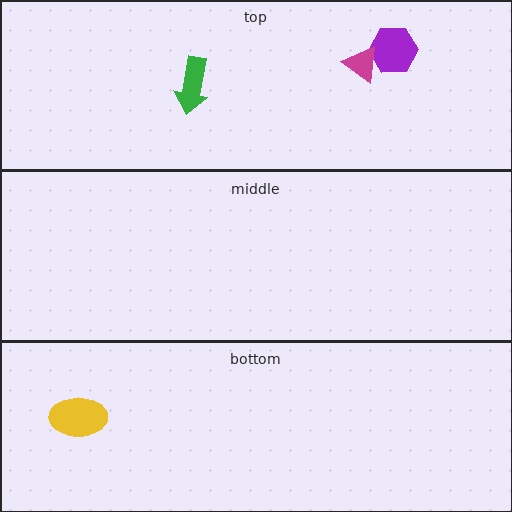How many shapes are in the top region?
3.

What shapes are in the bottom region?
The yellow ellipse.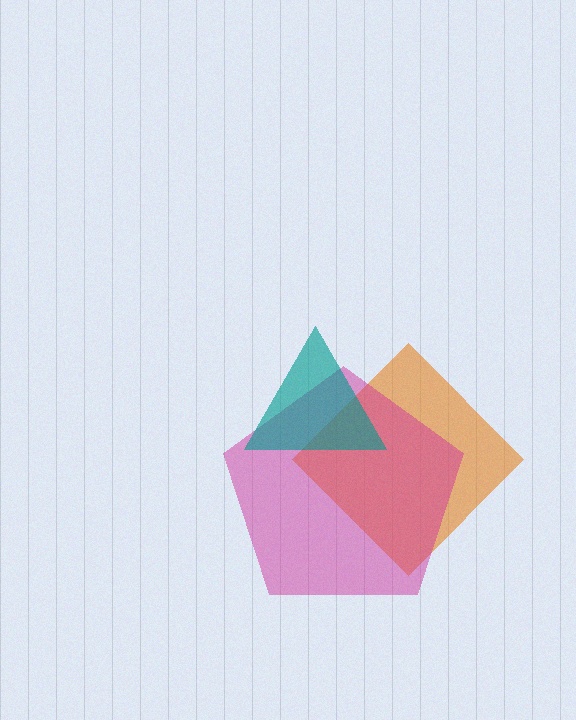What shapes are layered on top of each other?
The layered shapes are: an orange diamond, a magenta pentagon, a teal triangle.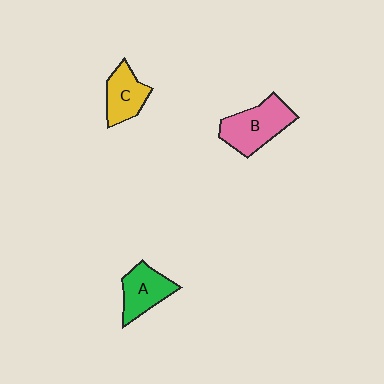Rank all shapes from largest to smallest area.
From largest to smallest: B (pink), A (green), C (yellow).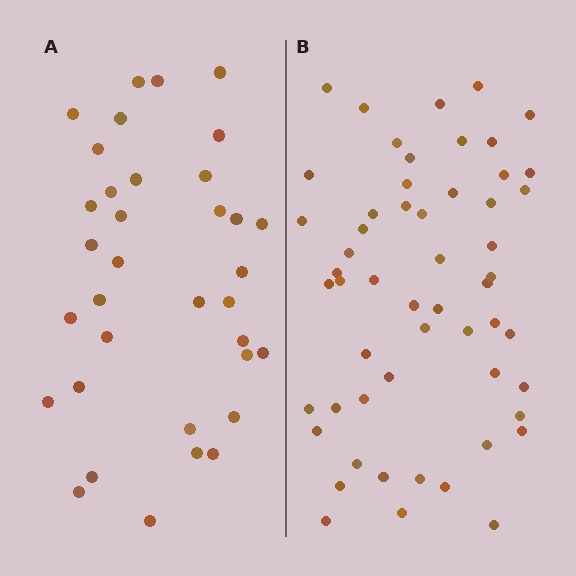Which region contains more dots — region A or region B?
Region B (the right region) has more dots.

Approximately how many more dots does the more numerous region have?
Region B has approximately 20 more dots than region A.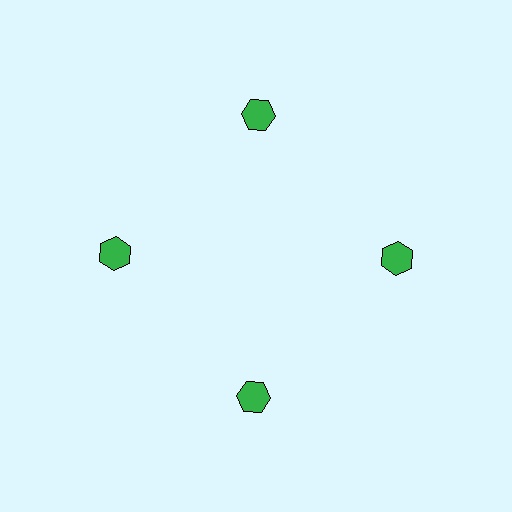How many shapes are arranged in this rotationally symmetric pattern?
There are 4 shapes, arranged in 4 groups of 1.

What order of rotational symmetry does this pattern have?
This pattern has 4-fold rotational symmetry.